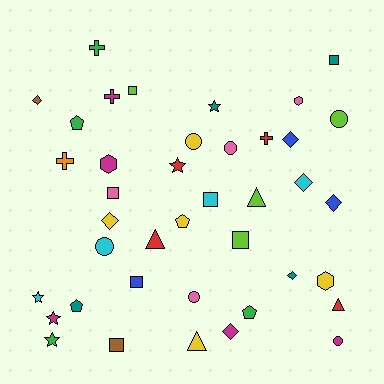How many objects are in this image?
There are 40 objects.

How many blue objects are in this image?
There are 3 blue objects.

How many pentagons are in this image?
There are 4 pentagons.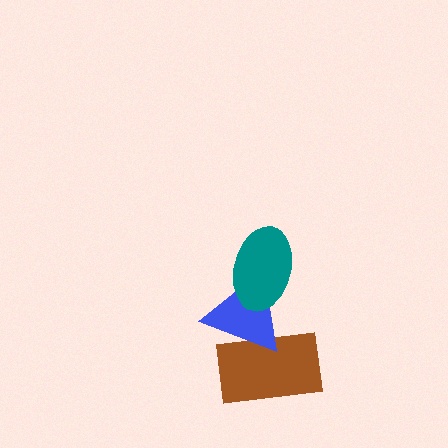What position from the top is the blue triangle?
The blue triangle is 2nd from the top.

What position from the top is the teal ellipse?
The teal ellipse is 1st from the top.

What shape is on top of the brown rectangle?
The blue triangle is on top of the brown rectangle.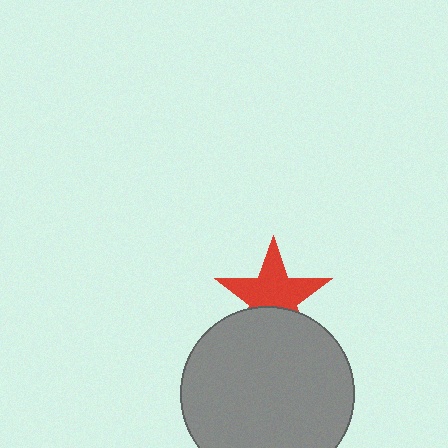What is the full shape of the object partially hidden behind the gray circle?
The partially hidden object is a red star.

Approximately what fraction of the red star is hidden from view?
Roughly 34% of the red star is hidden behind the gray circle.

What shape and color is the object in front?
The object in front is a gray circle.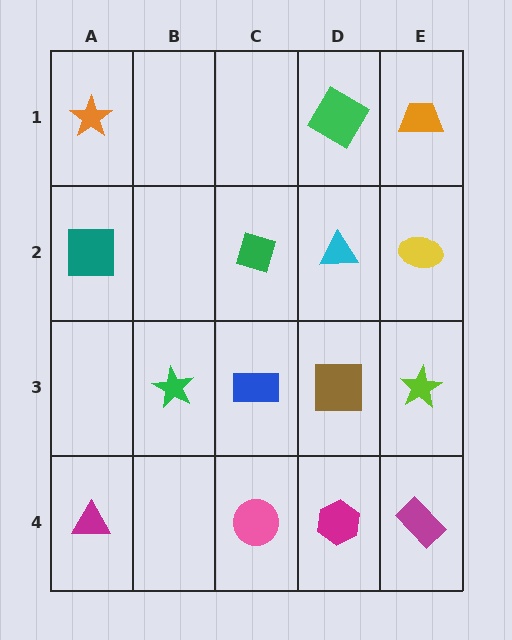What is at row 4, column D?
A magenta hexagon.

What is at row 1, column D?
A green diamond.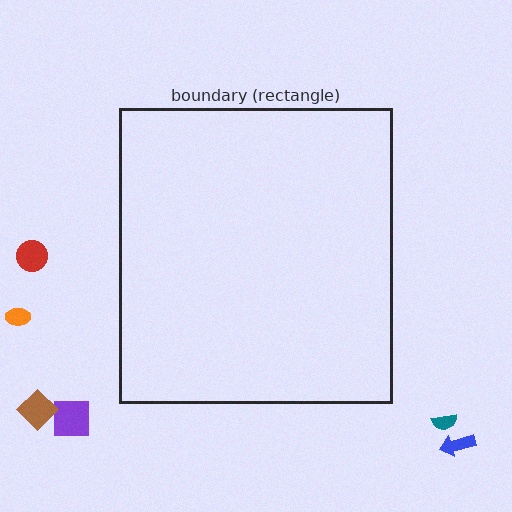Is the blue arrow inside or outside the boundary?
Outside.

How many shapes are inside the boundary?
0 inside, 6 outside.